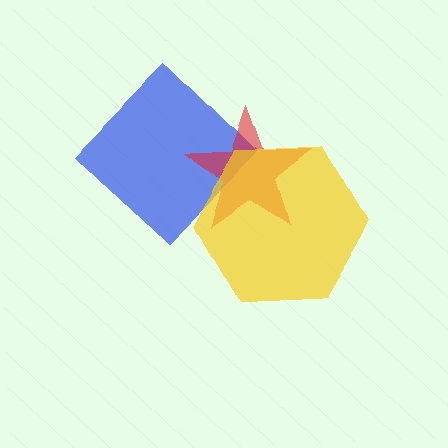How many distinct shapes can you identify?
There are 3 distinct shapes: a blue diamond, a red star, a yellow hexagon.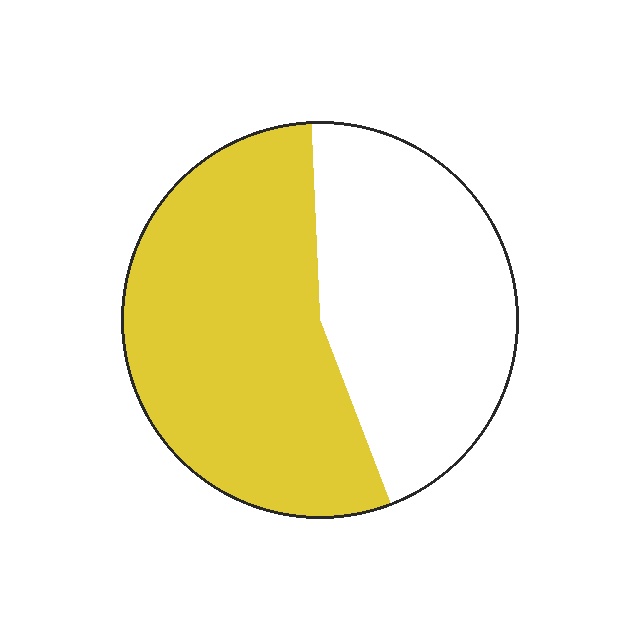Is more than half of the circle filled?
Yes.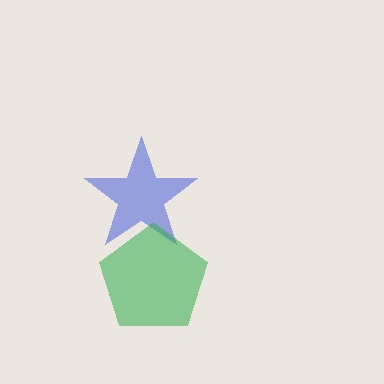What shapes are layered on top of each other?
The layered shapes are: a blue star, a green pentagon.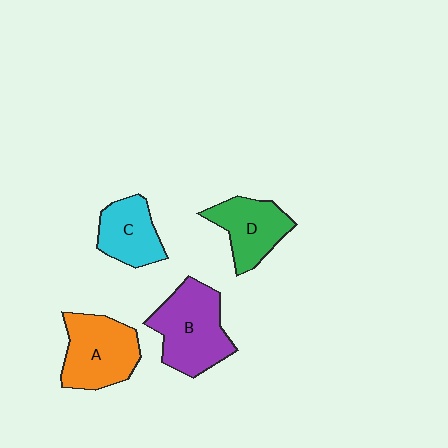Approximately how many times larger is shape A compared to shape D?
Approximately 1.3 times.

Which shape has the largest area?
Shape B (purple).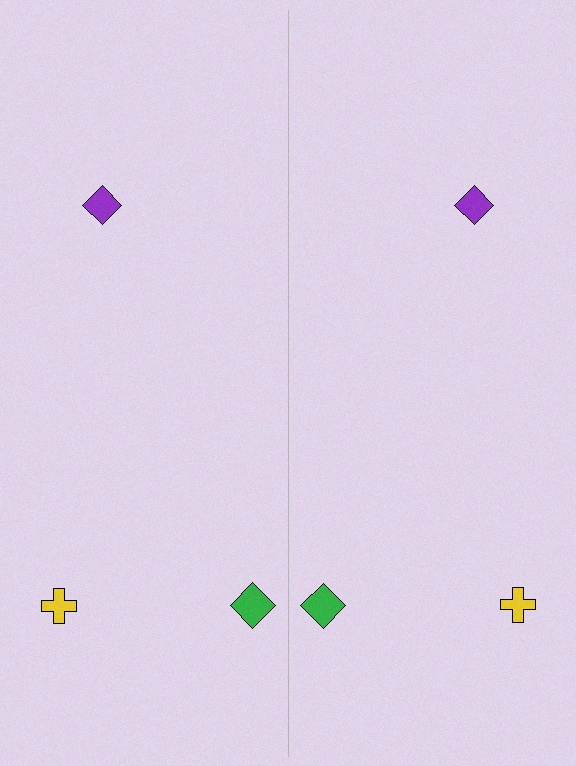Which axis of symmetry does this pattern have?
The pattern has a vertical axis of symmetry running through the center of the image.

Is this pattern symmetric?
Yes, this pattern has bilateral (reflection) symmetry.